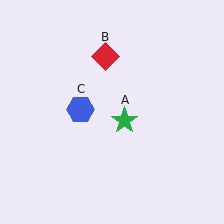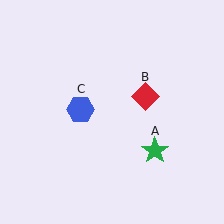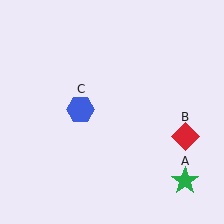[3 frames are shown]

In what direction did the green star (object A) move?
The green star (object A) moved down and to the right.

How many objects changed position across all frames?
2 objects changed position: green star (object A), red diamond (object B).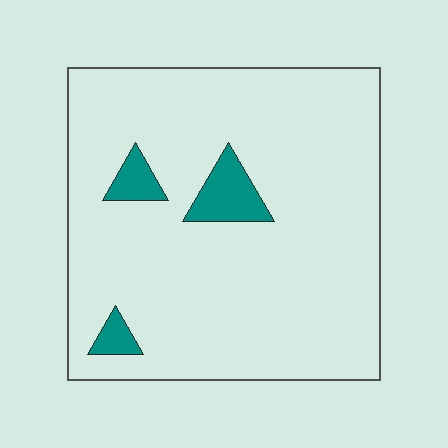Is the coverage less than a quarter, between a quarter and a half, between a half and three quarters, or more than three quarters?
Less than a quarter.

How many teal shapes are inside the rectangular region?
3.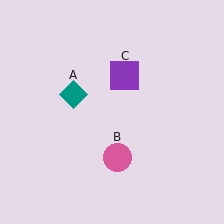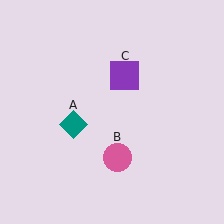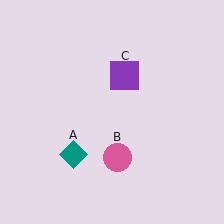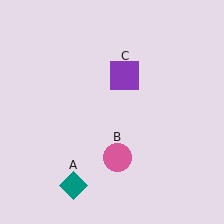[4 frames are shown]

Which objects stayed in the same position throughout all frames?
Pink circle (object B) and purple square (object C) remained stationary.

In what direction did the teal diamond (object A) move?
The teal diamond (object A) moved down.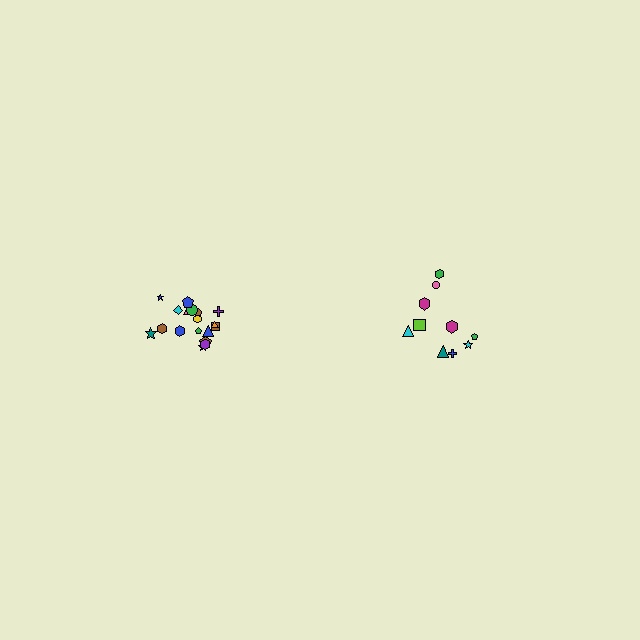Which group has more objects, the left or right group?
The left group.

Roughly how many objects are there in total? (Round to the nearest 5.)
Roughly 30 objects in total.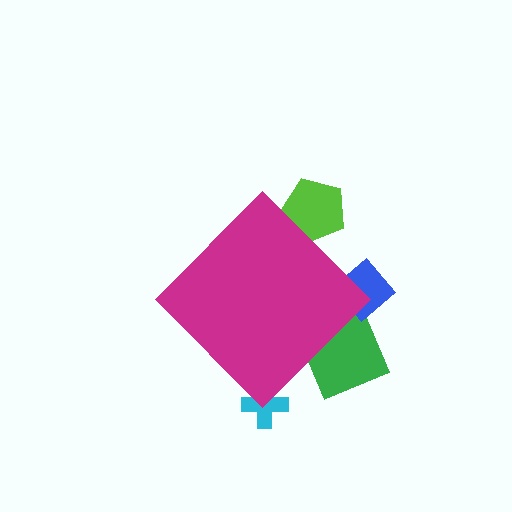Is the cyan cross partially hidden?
Yes, the cyan cross is partially hidden behind the magenta diamond.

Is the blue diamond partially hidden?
Yes, the blue diamond is partially hidden behind the magenta diamond.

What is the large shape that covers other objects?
A magenta diamond.